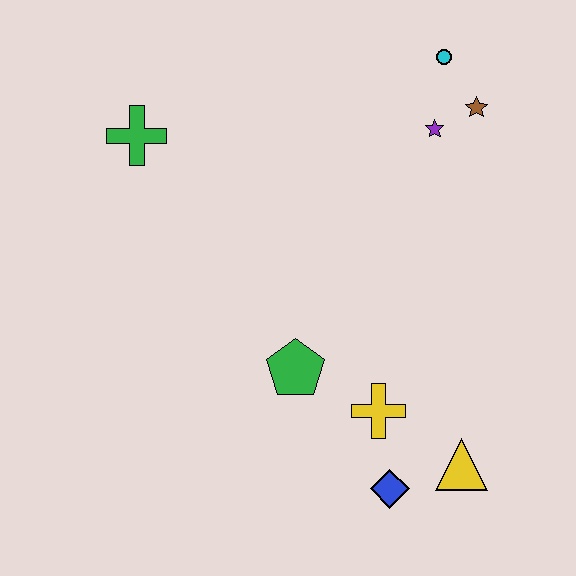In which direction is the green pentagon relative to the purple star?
The green pentagon is below the purple star.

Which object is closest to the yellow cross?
The blue diamond is closest to the yellow cross.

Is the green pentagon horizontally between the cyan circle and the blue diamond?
No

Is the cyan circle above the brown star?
Yes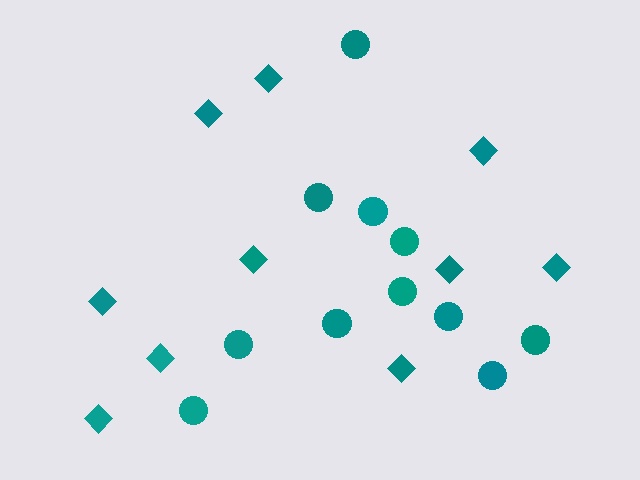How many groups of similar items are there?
There are 2 groups: one group of circles (11) and one group of diamonds (10).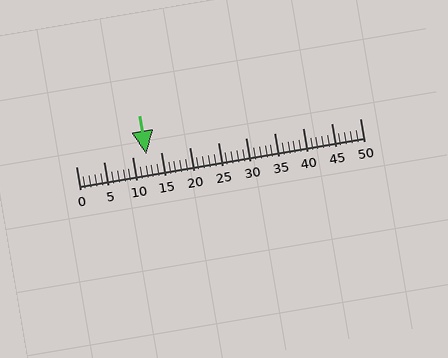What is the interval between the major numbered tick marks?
The major tick marks are spaced 5 units apart.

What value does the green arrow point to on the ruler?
The green arrow points to approximately 12.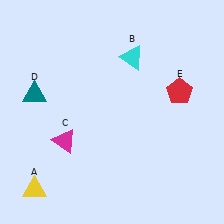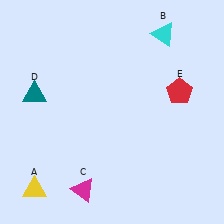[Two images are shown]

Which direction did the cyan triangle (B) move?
The cyan triangle (B) moved right.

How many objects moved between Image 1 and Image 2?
2 objects moved between the two images.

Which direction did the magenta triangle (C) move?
The magenta triangle (C) moved down.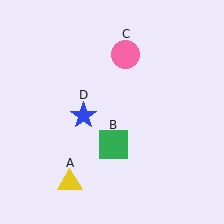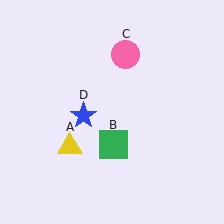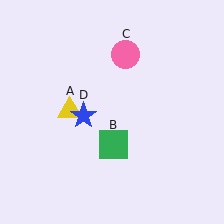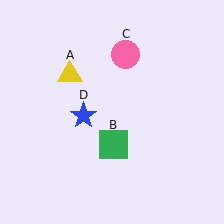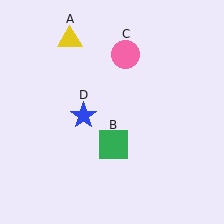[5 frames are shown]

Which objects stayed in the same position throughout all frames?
Green square (object B) and pink circle (object C) and blue star (object D) remained stationary.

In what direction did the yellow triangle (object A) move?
The yellow triangle (object A) moved up.